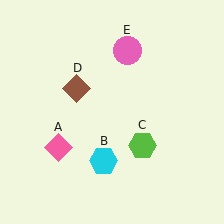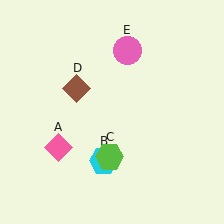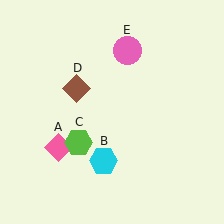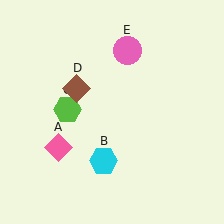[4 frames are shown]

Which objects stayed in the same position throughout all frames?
Pink diamond (object A) and cyan hexagon (object B) and brown diamond (object D) and pink circle (object E) remained stationary.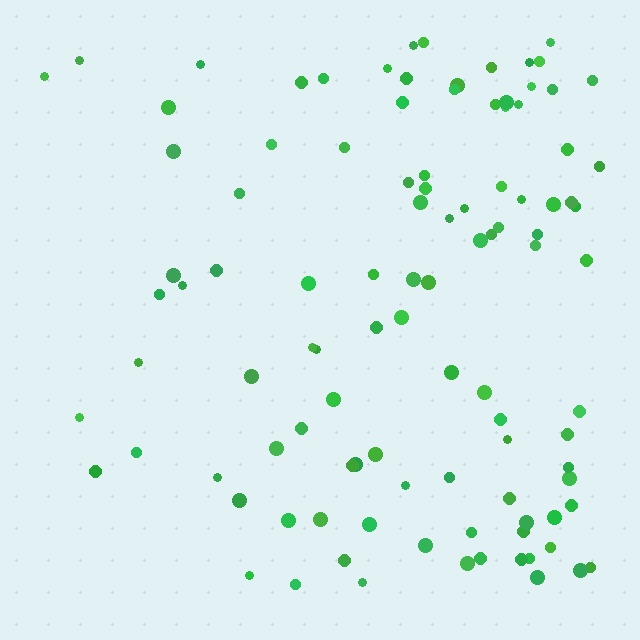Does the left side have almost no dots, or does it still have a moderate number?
Still a moderate number, just noticeably fewer than the right.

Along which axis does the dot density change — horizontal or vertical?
Horizontal.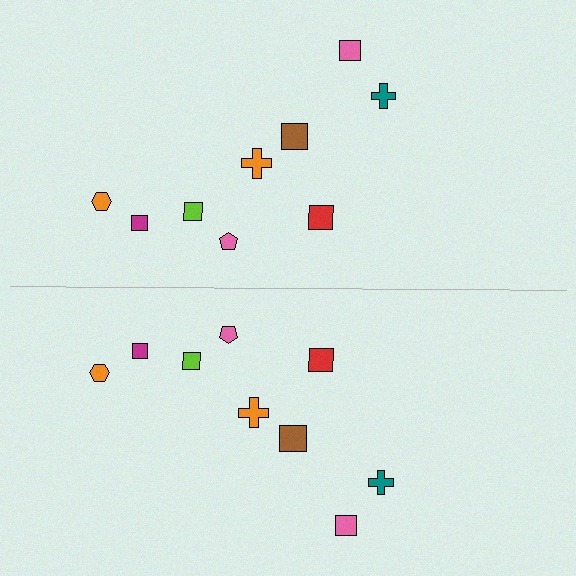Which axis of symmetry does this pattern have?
The pattern has a horizontal axis of symmetry running through the center of the image.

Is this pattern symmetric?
Yes, this pattern has bilateral (reflection) symmetry.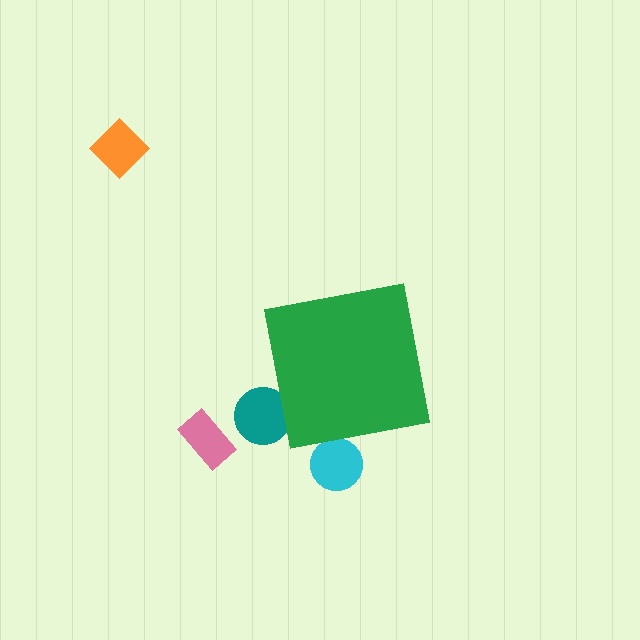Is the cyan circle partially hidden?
Yes, the cyan circle is partially hidden behind the green square.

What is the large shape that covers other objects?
A green square.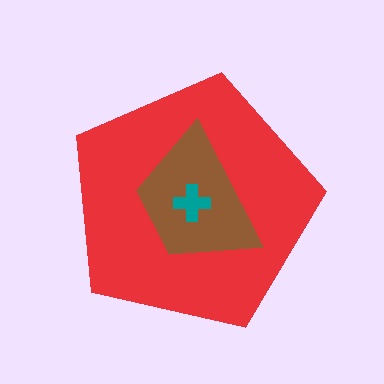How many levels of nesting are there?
3.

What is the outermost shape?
The red pentagon.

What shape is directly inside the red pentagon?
The brown trapezoid.